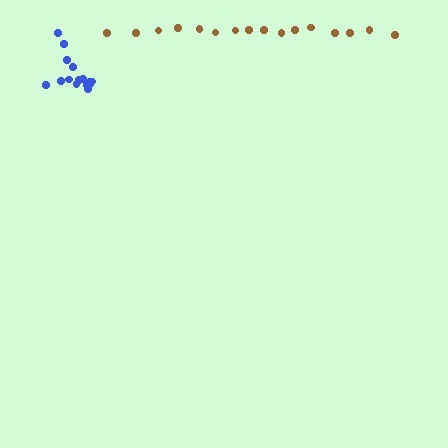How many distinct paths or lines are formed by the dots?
There are 2 distinct paths.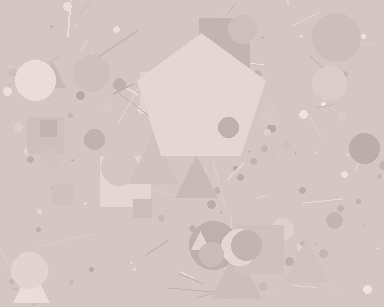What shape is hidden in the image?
A pentagon is hidden in the image.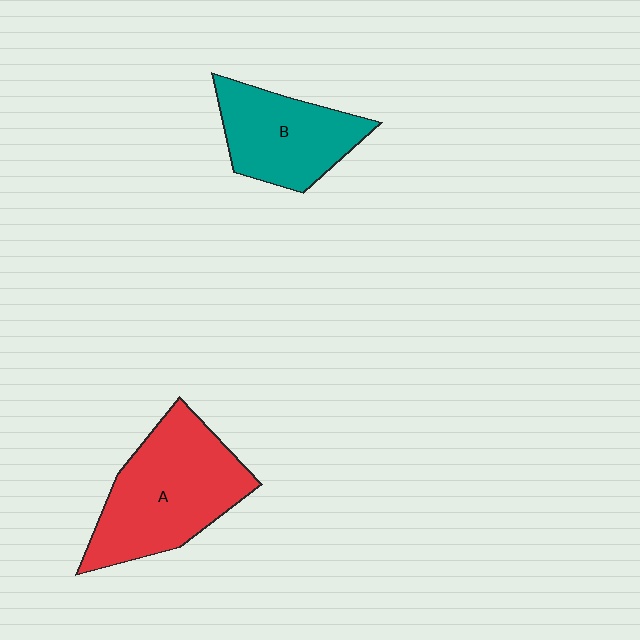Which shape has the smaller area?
Shape B (teal).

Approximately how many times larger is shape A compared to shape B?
Approximately 1.4 times.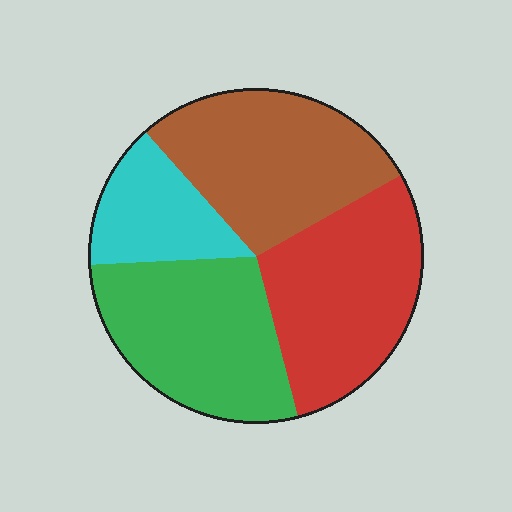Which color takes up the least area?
Cyan, at roughly 15%.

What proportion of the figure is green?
Green takes up about one quarter (1/4) of the figure.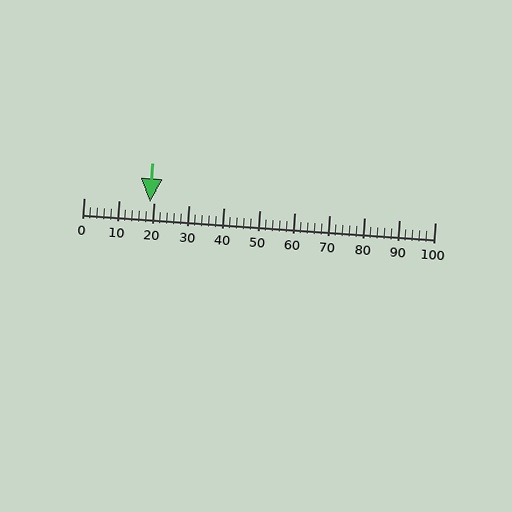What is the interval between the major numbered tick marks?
The major tick marks are spaced 10 units apart.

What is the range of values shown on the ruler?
The ruler shows values from 0 to 100.